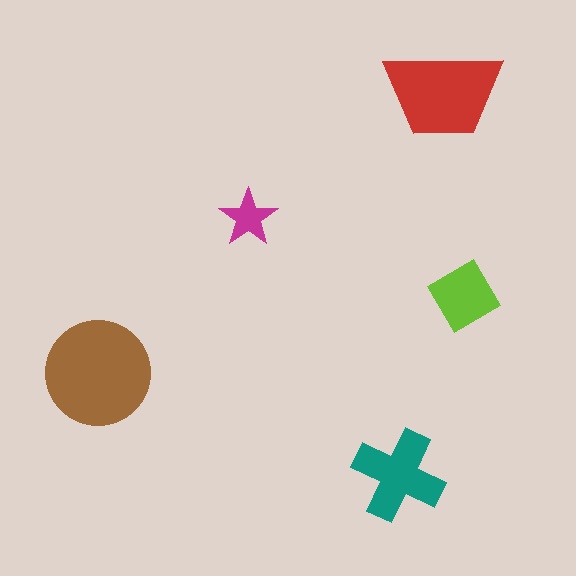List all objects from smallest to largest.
The magenta star, the lime diamond, the teal cross, the red trapezoid, the brown circle.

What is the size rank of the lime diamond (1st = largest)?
4th.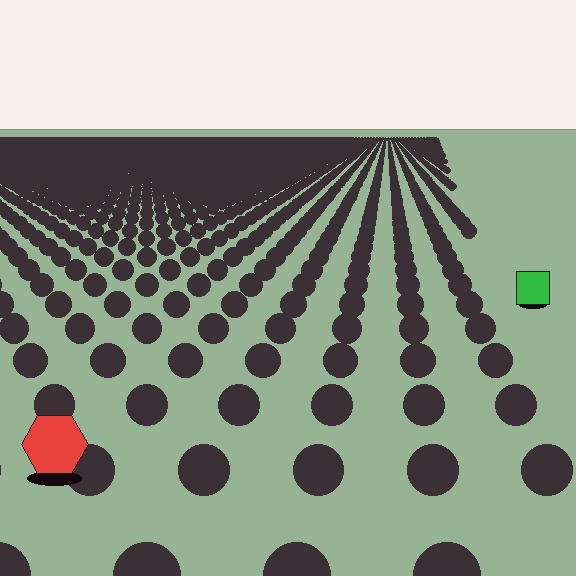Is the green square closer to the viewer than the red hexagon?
No. The red hexagon is closer — you can tell from the texture gradient: the ground texture is coarser near it.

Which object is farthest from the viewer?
The green square is farthest from the viewer. It appears smaller and the ground texture around it is denser.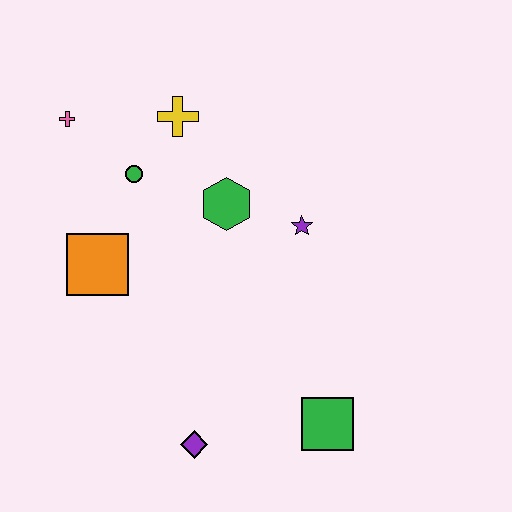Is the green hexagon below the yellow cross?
Yes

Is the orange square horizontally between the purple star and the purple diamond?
No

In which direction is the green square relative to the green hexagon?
The green square is below the green hexagon.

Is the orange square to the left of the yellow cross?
Yes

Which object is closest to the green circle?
The yellow cross is closest to the green circle.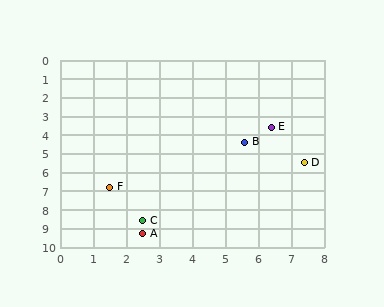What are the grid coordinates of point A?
Point A is at approximately (2.5, 9.3).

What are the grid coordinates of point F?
Point F is at approximately (1.5, 6.8).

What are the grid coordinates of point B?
Point B is at approximately (5.6, 4.4).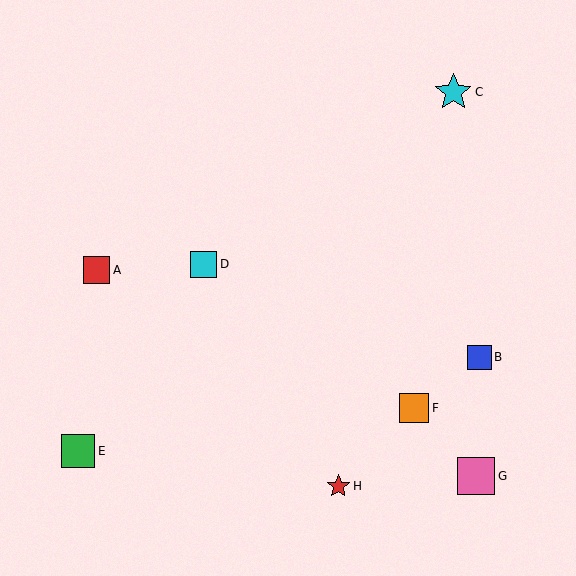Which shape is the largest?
The cyan star (labeled C) is the largest.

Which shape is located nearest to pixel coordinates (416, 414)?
The orange square (labeled F) at (414, 408) is nearest to that location.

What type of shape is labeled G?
Shape G is a pink square.